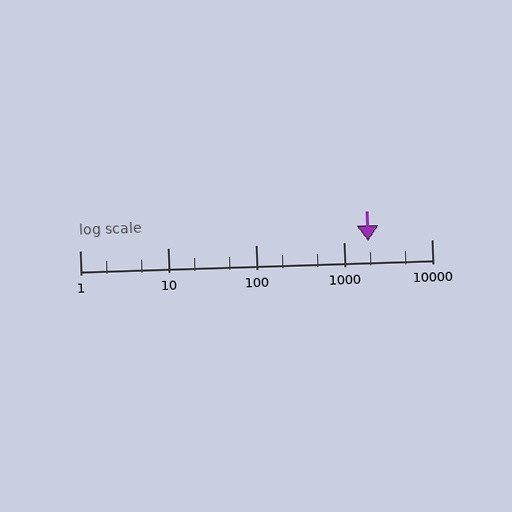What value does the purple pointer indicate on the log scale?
The pointer indicates approximately 1900.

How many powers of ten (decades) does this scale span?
The scale spans 4 decades, from 1 to 10000.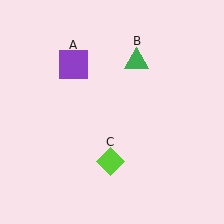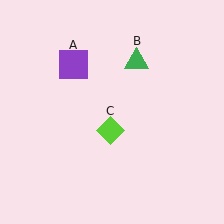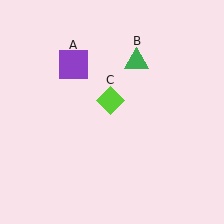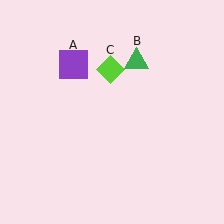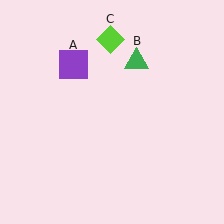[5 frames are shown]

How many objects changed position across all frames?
1 object changed position: lime diamond (object C).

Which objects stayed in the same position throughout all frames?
Purple square (object A) and green triangle (object B) remained stationary.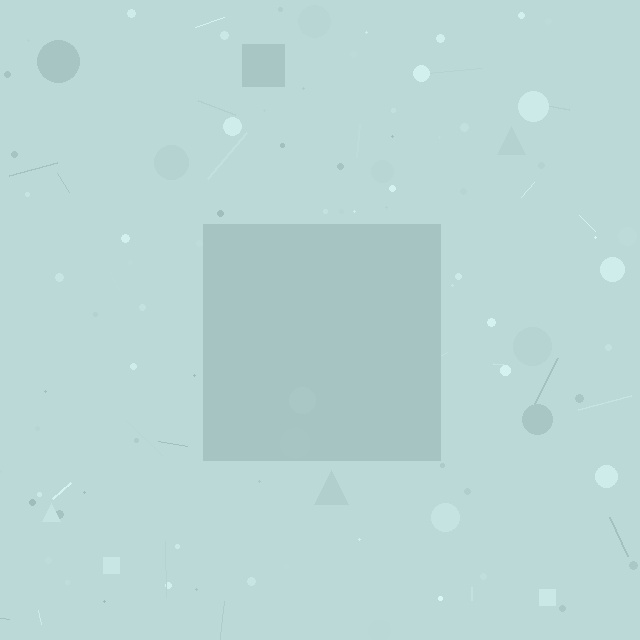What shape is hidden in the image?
A square is hidden in the image.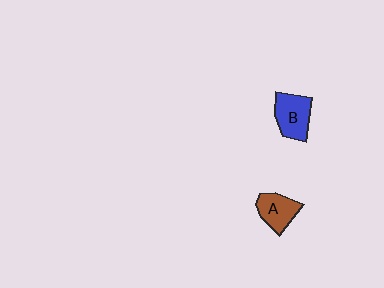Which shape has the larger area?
Shape B (blue).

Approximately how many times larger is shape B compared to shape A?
Approximately 1.2 times.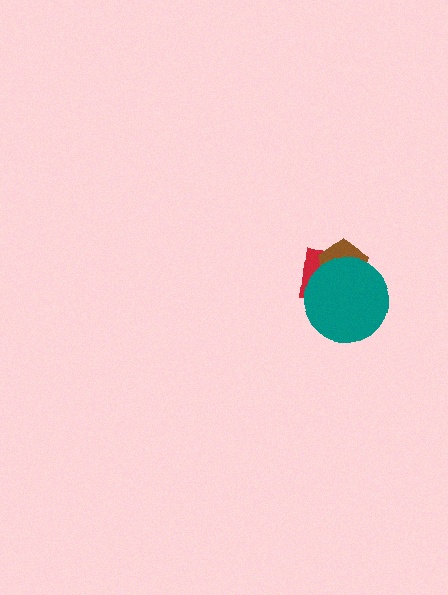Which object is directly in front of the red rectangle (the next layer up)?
The brown pentagon is directly in front of the red rectangle.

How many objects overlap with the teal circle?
2 objects overlap with the teal circle.